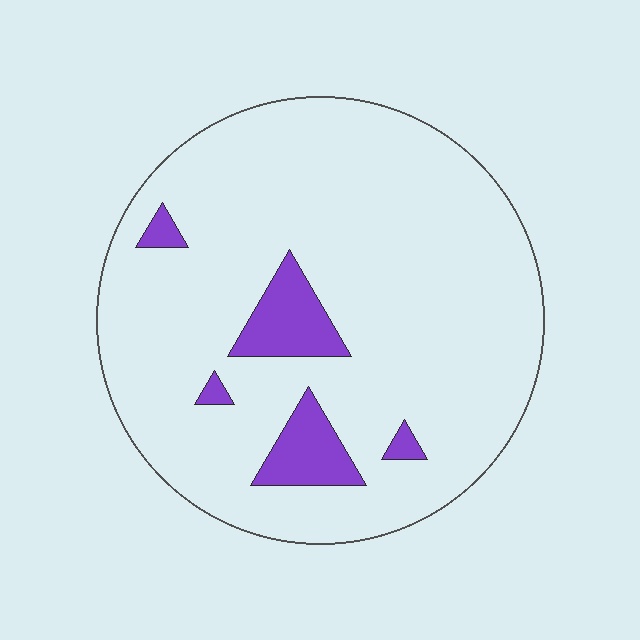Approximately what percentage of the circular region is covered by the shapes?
Approximately 10%.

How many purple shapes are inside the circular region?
5.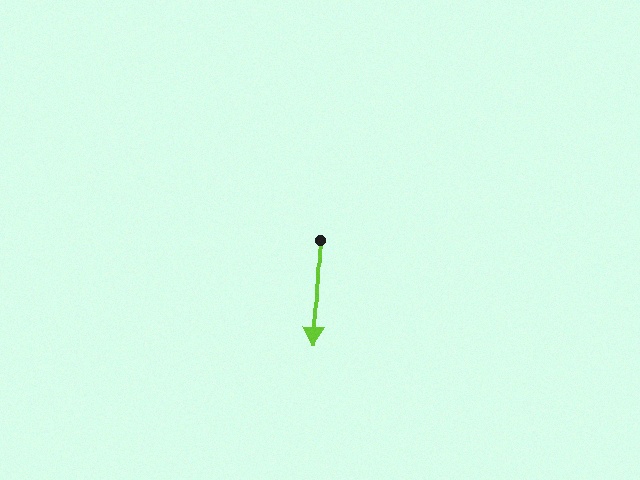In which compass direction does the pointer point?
South.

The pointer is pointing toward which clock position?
Roughly 6 o'clock.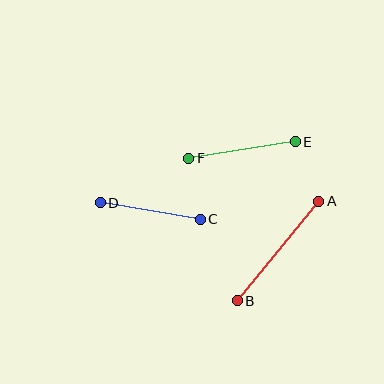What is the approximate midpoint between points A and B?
The midpoint is at approximately (278, 251) pixels.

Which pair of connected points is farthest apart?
Points A and B are farthest apart.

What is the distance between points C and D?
The distance is approximately 101 pixels.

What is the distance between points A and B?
The distance is approximately 129 pixels.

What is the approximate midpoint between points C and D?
The midpoint is at approximately (150, 211) pixels.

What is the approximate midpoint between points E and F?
The midpoint is at approximately (242, 150) pixels.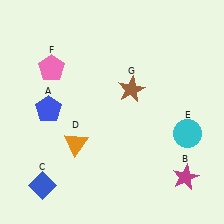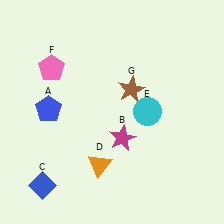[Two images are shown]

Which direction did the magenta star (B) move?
The magenta star (B) moved left.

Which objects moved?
The objects that moved are: the magenta star (B), the orange triangle (D), the cyan circle (E).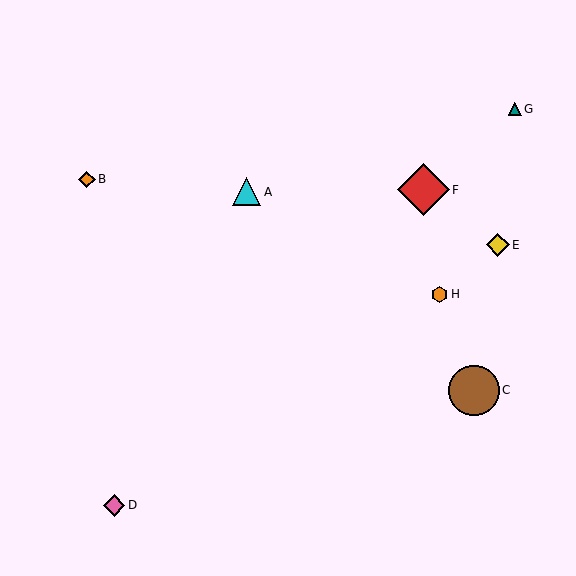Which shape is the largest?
The red diamond (labeled F) is the largest.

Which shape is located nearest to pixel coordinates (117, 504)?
The pink diamond (labeled D) at (114, 505) is nearest to that location.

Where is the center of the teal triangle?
The center of the teal triangle is at (515, 109).